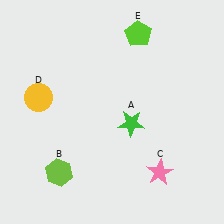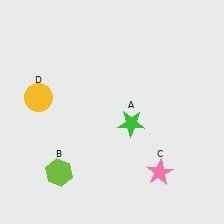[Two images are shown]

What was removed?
The lime pentagon (E) was removed in Image 2.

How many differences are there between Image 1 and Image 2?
There is 1 difference between the two images.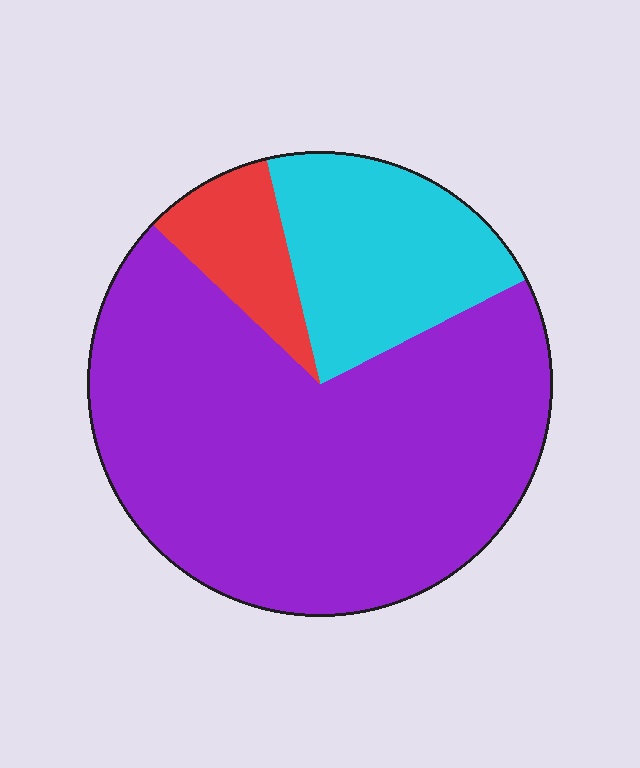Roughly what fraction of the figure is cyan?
Cyan takes up about one fifth (1/5) of the figure.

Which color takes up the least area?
Red, at roughly 10%.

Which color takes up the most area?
Purple, at roughly 70%.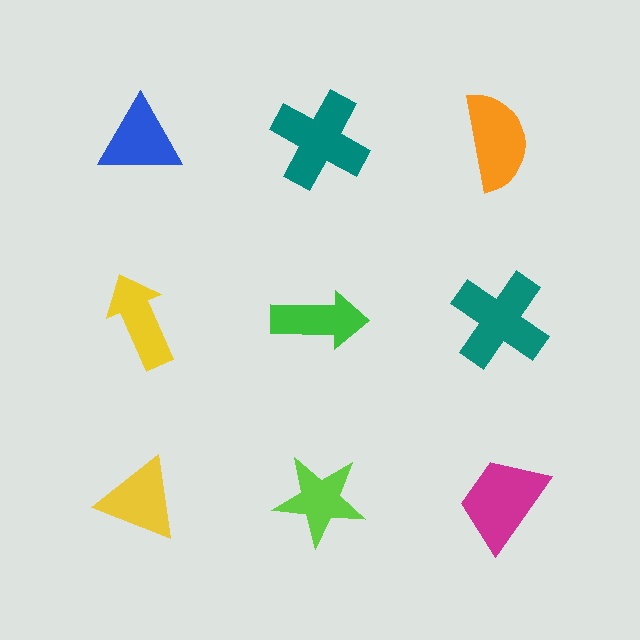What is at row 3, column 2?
A lime star.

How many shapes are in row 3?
3 shapes.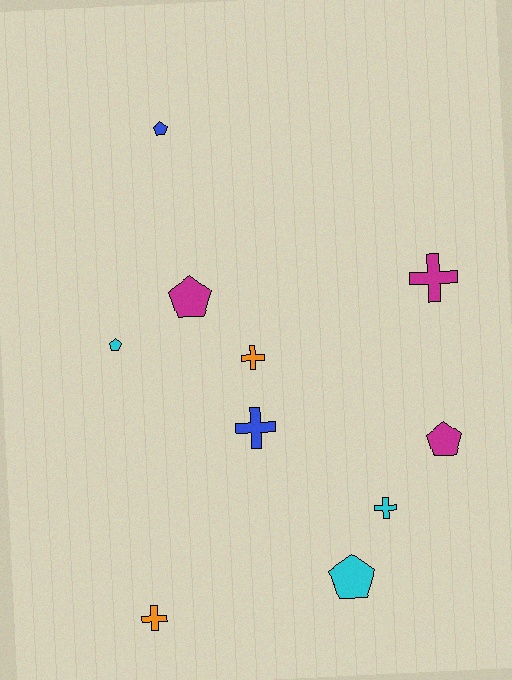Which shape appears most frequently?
Cross, with 5 objects.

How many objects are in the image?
There are 10 objects.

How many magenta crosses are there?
There is 1 magenta cross.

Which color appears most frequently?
Magenta, with 3 objects.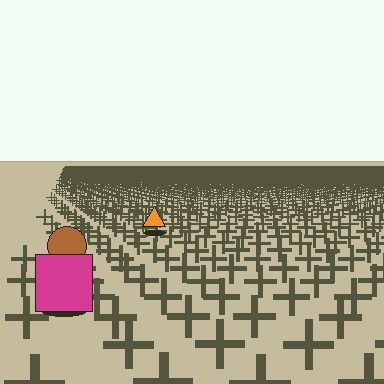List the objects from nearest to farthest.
From nearest to farthest: the magenta square, the brown circle, the orange triangle.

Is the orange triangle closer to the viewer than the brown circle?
No. The brown circle is closer — you can tell from the texture gradient: the ground texture is coarser near it.